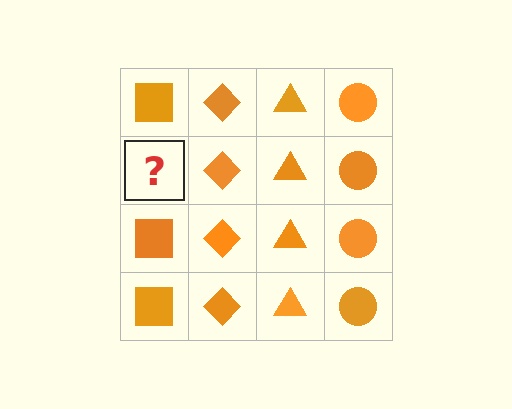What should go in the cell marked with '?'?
The missing cell should contain an orange square.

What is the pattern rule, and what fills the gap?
The rule is that each column has a consistent shape. The gap should be filled with an orange square.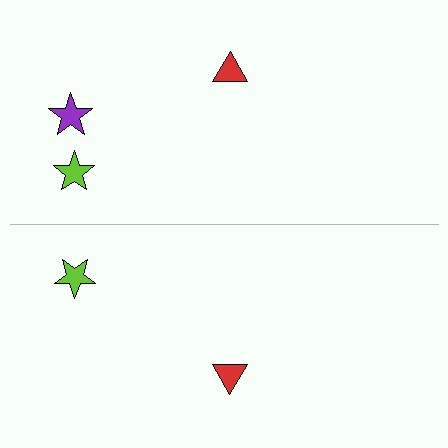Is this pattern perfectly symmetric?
No, the pattern is not perfectly symmetric. A purple star is missing from the bottom side.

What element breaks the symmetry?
A purple star is missing from the bottom side.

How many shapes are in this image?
There are 5 shapes in this image.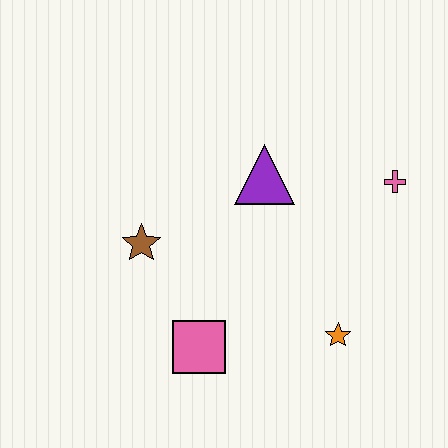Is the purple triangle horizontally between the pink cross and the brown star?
Yes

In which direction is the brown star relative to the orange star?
The brown star is to the left of the orange star.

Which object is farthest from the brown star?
The pink cross is farthest from the brown star.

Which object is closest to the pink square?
The brown star is closest to the pink square.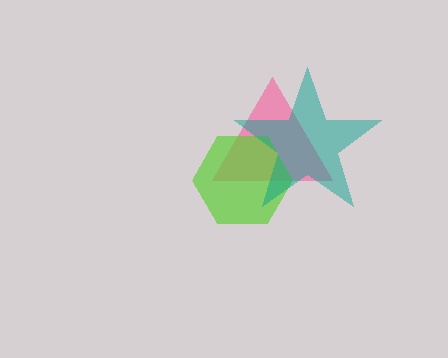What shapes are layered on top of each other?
The layered shapes are: a pink triangle, a lime hexagon, a teal star.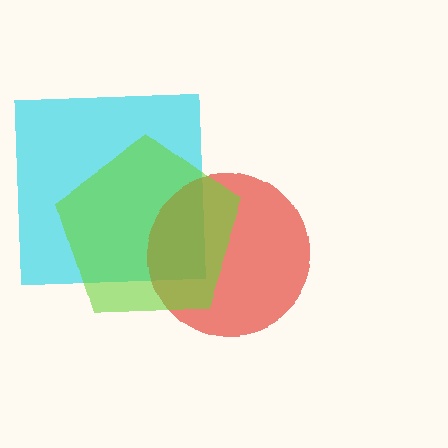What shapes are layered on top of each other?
The layered shapes are: a cyan square, a red circle, a lime pentagon.